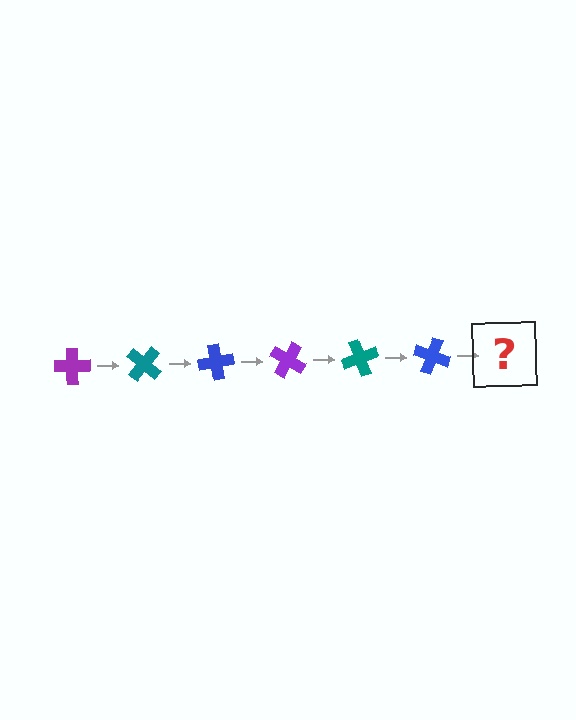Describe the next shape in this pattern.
It should be a purple cross, rotated 240 degrees from the start.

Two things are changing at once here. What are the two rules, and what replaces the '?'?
The two rules are that it rotates 40 degrees each step and the color cycles through purple, teal, and blue. The '?' should be a purple cross, rotated 240 degrees from the start.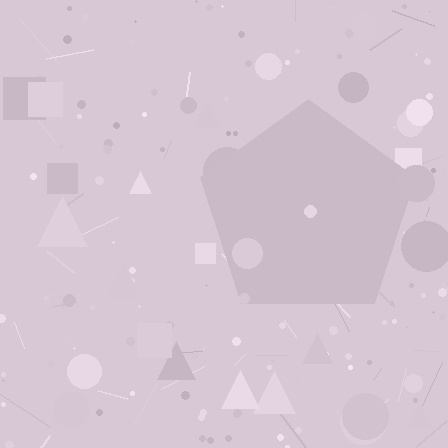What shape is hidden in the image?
A pentagon is hidden in the image.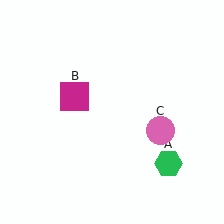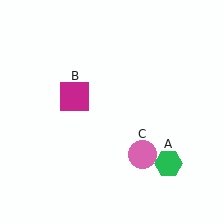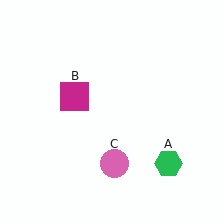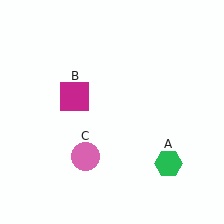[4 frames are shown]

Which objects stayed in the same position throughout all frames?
Green hexagon (object A) and magenta square (object B) remained stationary.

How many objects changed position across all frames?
1 object changed position: pink circle (object C).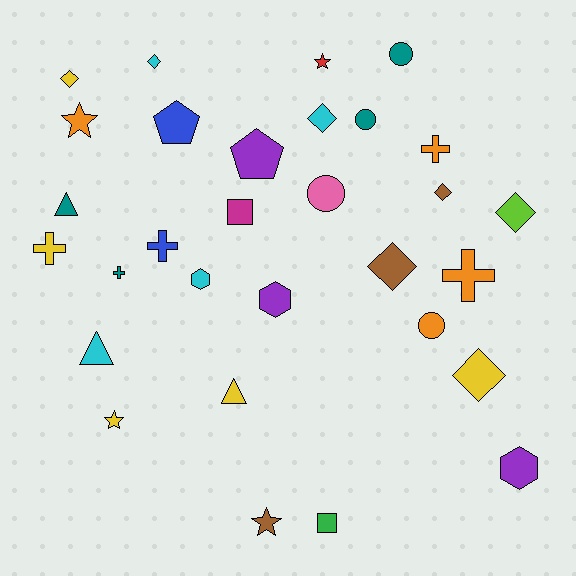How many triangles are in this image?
There are 3 triangles.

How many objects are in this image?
There are 30 objects.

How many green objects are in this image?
There is 1 green object.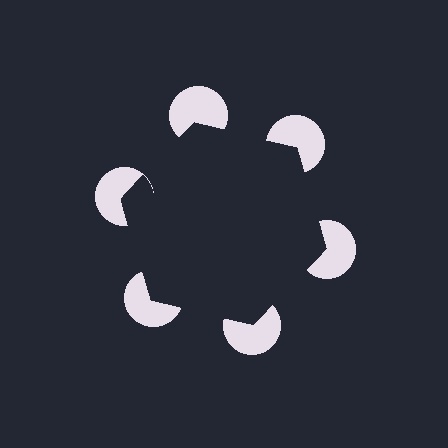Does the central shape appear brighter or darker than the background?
It typically appears slightly darker than the background, even though no actual brightness change is drawn.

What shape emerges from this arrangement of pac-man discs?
An illusory hexagon — its edges are inferred from the aligned wedge cuts in the pac-man discs, not physically drawn.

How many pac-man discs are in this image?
There are 6 — one at each vertex of the illusory hexagon.